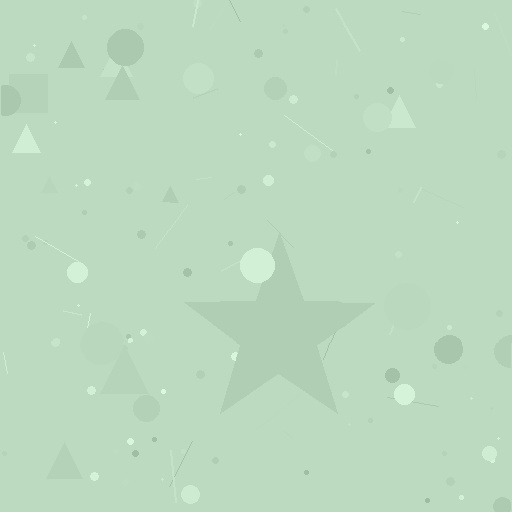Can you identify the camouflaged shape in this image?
The camouflaged shape is a star.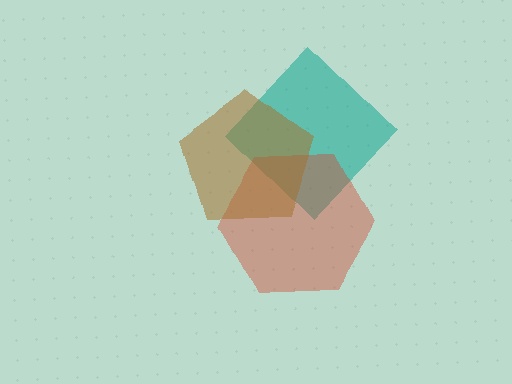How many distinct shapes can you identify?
There are 3 distinct shapes: a teal diamond, a red hexagon, a brown pentagon.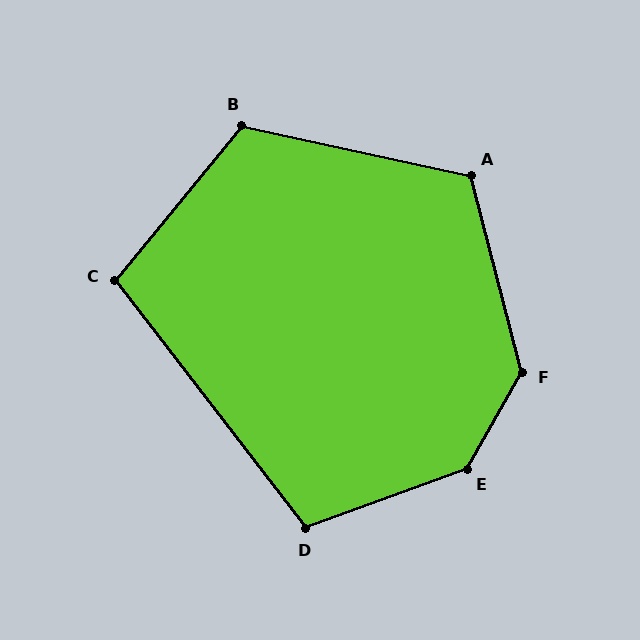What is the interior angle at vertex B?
Approximately 117 degrees (obtuse).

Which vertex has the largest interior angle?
E, at approximately 140 degrees.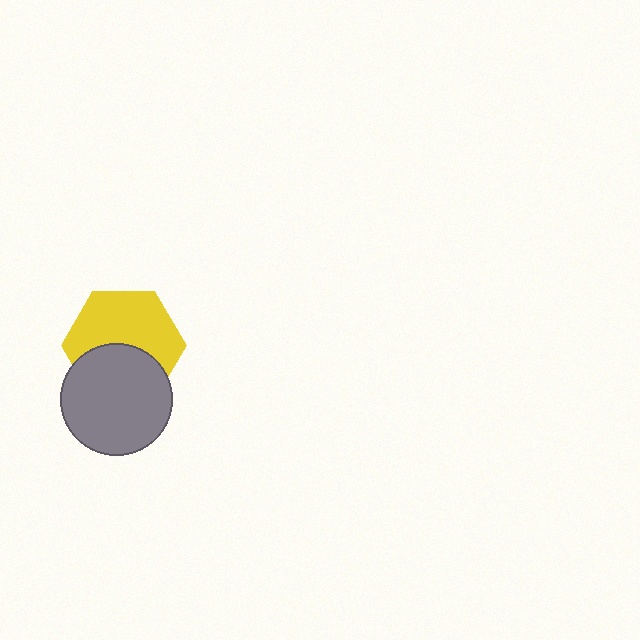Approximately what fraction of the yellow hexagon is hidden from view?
Roughly 41% of the yellow hexagon is hidden behind the gray circle.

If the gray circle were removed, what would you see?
You would see the complete yellow hexagon.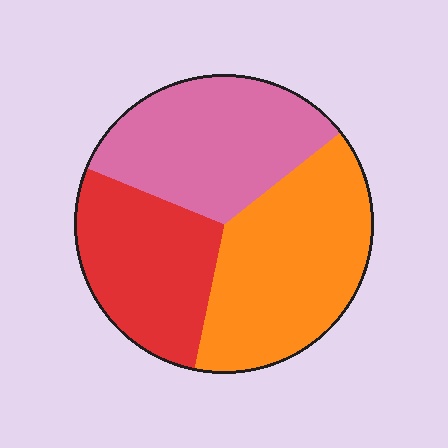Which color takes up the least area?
Red, at roughly 30%.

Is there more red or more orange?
Orange.